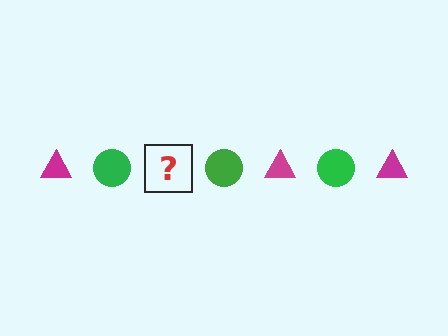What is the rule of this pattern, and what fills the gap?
The rule is that the pattern alternates between magenta triangle and green circle. The gap should be filled with a magenta triangle.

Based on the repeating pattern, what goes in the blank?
The blank should be a magenta triangle.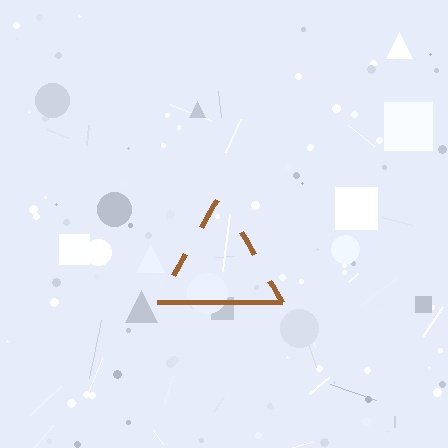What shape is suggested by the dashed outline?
The dashed outline suggests a triangle.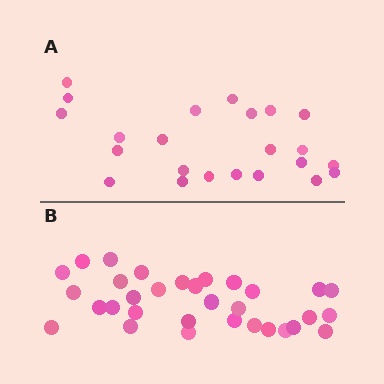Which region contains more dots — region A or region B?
Region B (the bottom region) has more dots.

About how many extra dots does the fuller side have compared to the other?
Region B has roughly 8 or so more dots than region A.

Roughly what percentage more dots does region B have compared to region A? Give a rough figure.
About 40% more.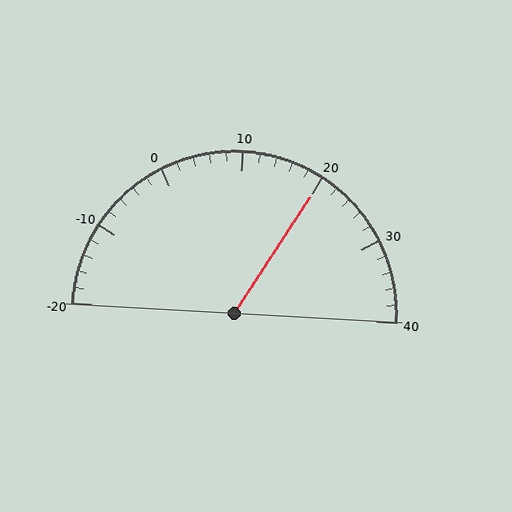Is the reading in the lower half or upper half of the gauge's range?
The reading is in the upper half of the range (-20 to 40).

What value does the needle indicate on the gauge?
The needle indicates approximately 20.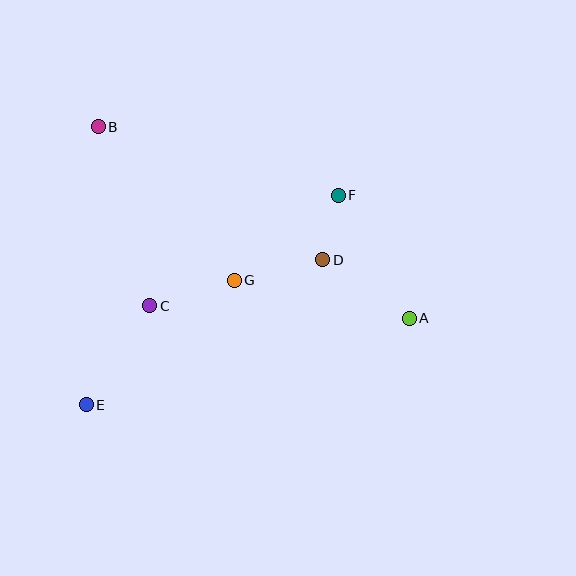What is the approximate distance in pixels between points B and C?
The distance between B and C is approximately 186 pixels.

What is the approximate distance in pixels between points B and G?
The distance between B and G is approximately 205 pixels.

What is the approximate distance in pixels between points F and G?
The distance between F and G is approximately 135 pixels.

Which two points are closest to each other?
Points D and F are closest to each other.